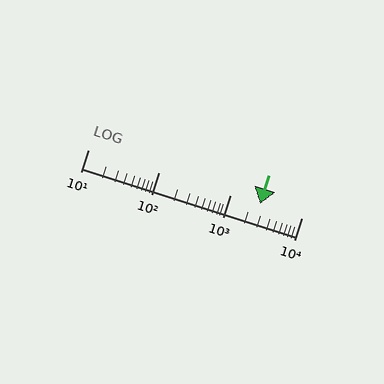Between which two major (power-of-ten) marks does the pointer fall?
The pointer is between 1000 and 10000.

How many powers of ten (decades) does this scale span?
The scale spans 3 decades, from 10 to 10000.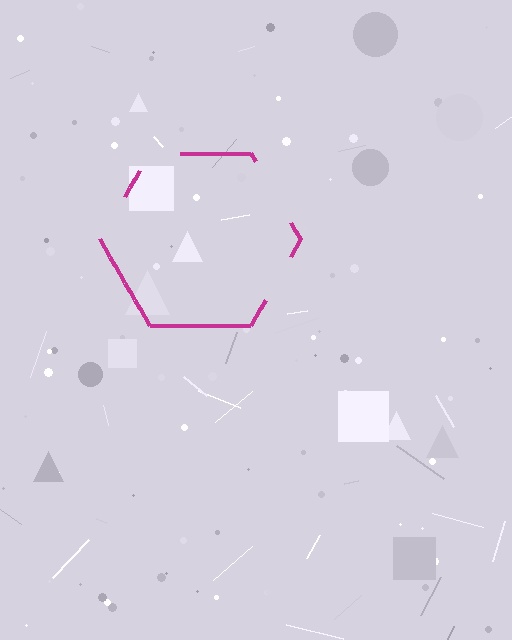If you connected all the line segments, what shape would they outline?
They would outline a hexagon.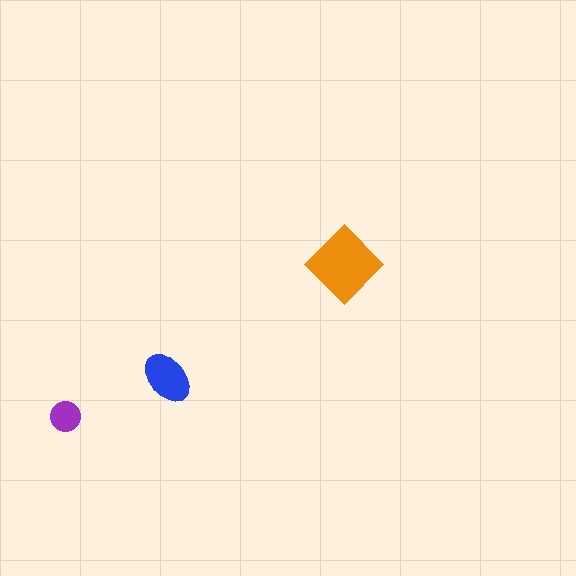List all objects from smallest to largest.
The purple circle, the blue ellipse, the orange diamond.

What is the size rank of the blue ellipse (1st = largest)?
2nd.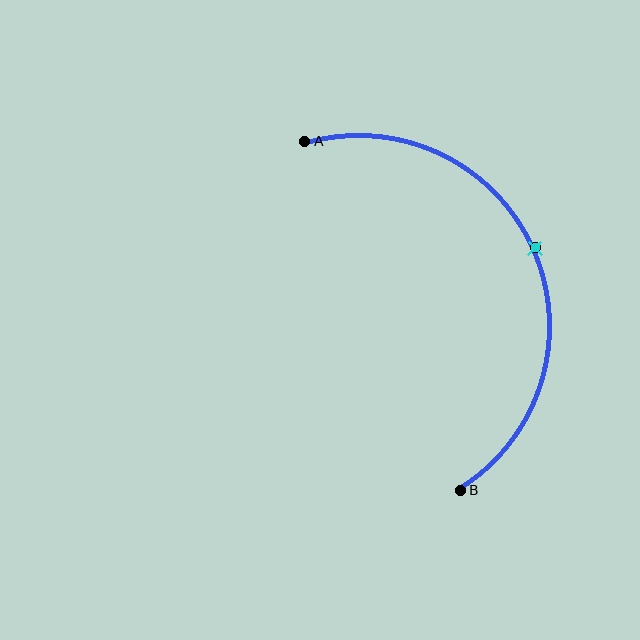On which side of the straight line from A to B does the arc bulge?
The arc bulges to the right of the straight line connecting A and B.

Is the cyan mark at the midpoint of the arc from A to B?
Yes. The cyan mark lies on the arc at equal arc-length from both A and B — it is the arc midpoint.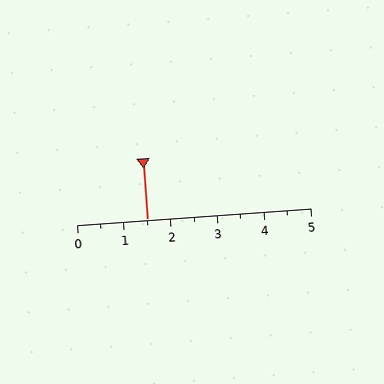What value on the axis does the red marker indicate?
The marker indicates approximately 1.5.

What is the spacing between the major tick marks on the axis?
The major ticks are spaced 1 apart.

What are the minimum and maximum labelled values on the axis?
The axis runs from 0 to 5.